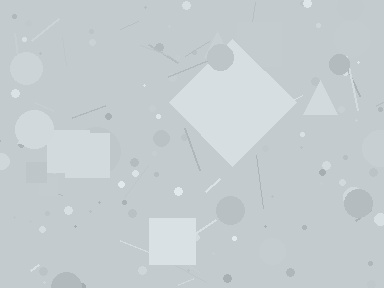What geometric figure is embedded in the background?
A diamond is embedded in the background.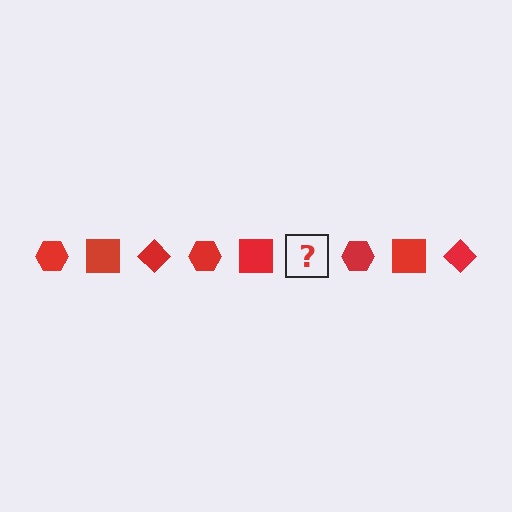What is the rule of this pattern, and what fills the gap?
The rule is that the pattern cycles through hexagon, square, diamond shapes in red. The gap should be filled with a red diamond.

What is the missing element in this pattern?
The missing element is a red diamond.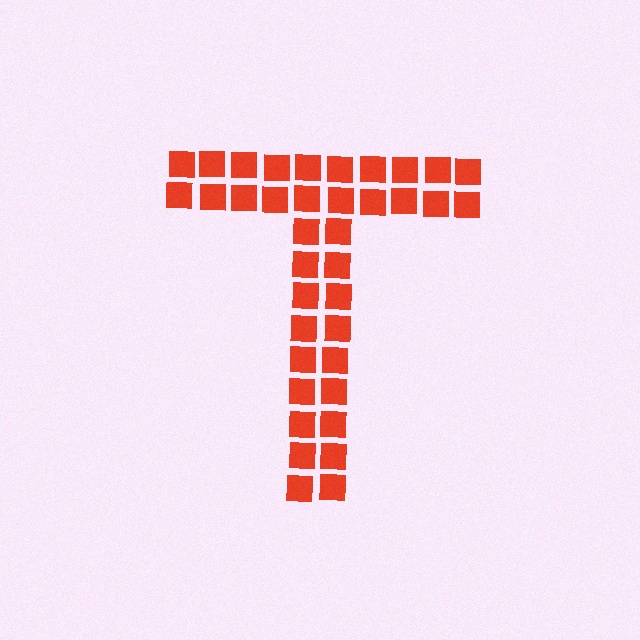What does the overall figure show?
The overall figure shows the letter T.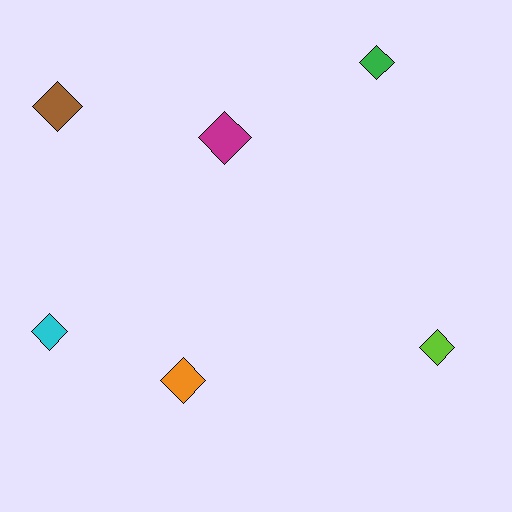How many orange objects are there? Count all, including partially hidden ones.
There is 1 orange object.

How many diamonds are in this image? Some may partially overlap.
There are 6 diamonds.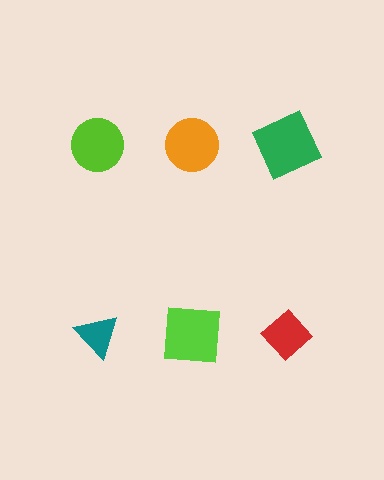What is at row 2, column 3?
A red diamond.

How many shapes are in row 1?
3 shapes.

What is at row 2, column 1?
A teal triangle.